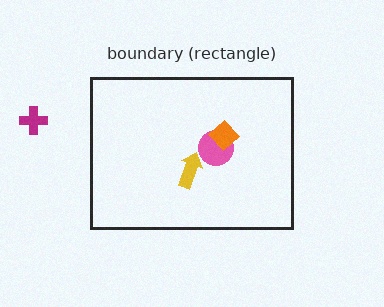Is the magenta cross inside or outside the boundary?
Outside.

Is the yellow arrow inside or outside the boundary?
Inside.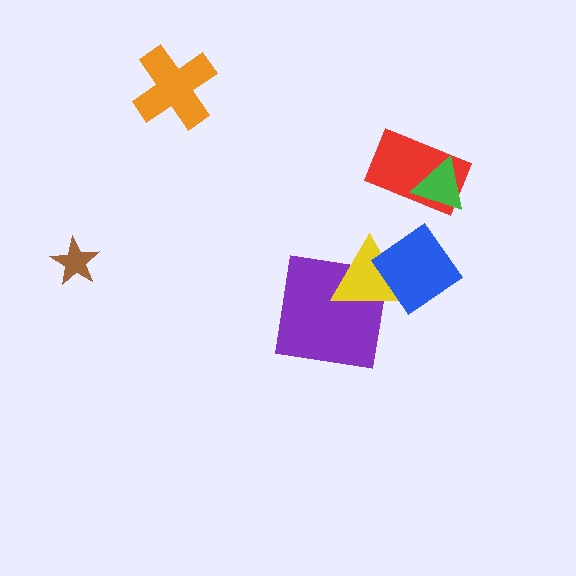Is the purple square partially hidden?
Yes, it is partially covered by another shape.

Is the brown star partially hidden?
No, no other shape covers it.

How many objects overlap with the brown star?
0 objects overlap with the brown star.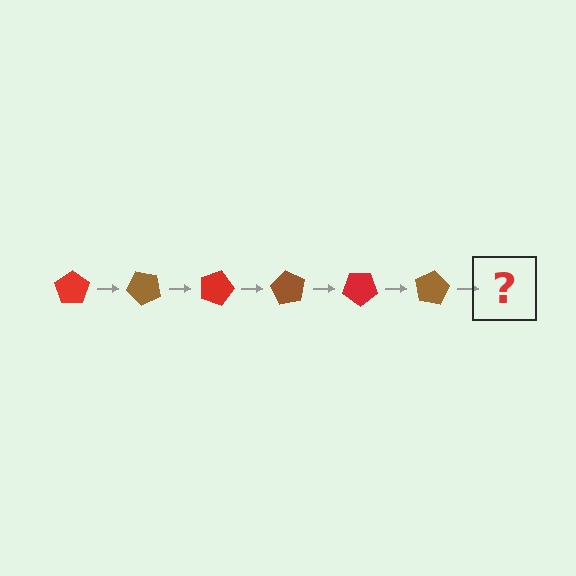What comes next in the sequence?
The next element should be a red pentagon, rotated 270 degrees from the start.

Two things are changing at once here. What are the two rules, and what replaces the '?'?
The two rules are that it rotates 45 degrees each step and the color cycles through red and brown. The '?' should be a red pentagon, rotated 270 degrees from the start.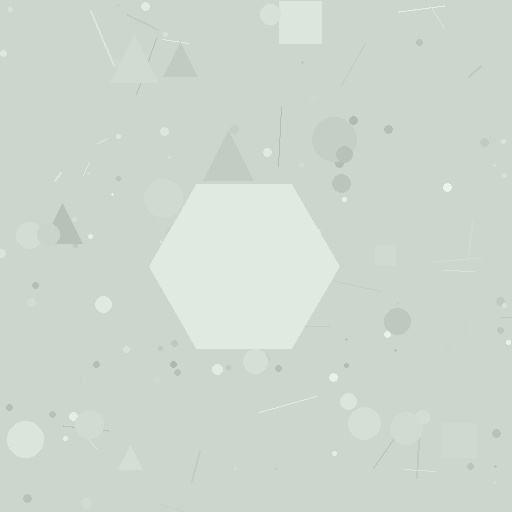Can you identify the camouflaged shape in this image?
The camouflaged shape is a hexagon.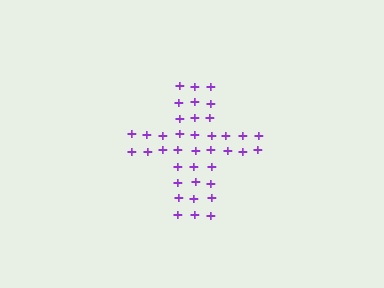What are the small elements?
The small elements are plus signs.